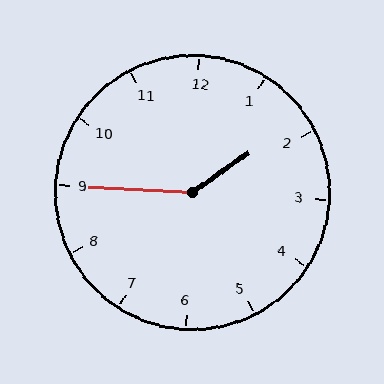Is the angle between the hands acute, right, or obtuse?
It is obtuse.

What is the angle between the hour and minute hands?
Approximately 142 degrees.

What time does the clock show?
1:45.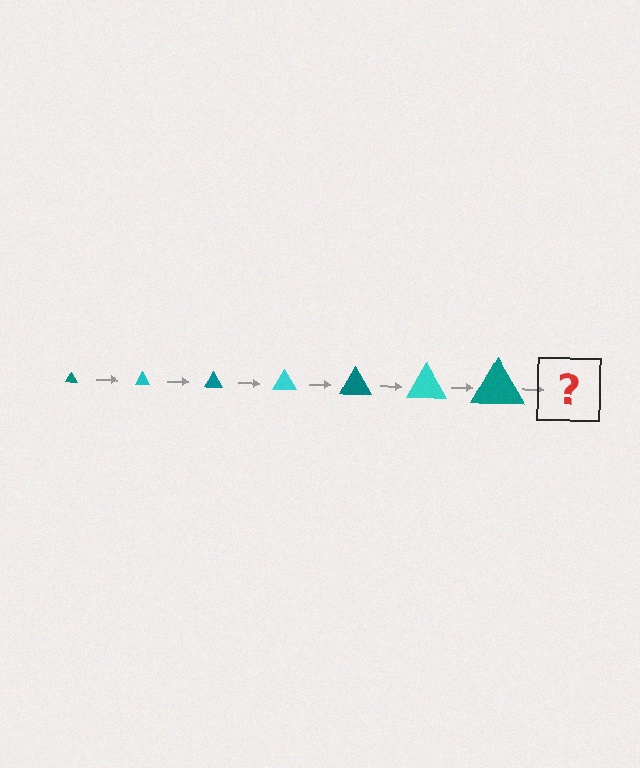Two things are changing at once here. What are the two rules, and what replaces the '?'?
The two rules are that the triangle grows larger each step and the color cycles through teal and cyan. The '?' should be a cyan triangle, larger than the previous one.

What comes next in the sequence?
The next element should be a cyan triangle, larger than the previous one.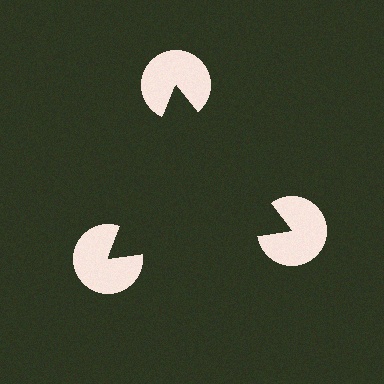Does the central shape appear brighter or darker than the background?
It typically appears slightly darker than the background, even though no actual brightness change is drawn.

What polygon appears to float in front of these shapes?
An illusory triangle — its edges are inferred from the aligned wedge cuts in the pac-man discs, not physically drawn.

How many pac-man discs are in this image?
There are 3 — one at each vertex of the illusory triangle.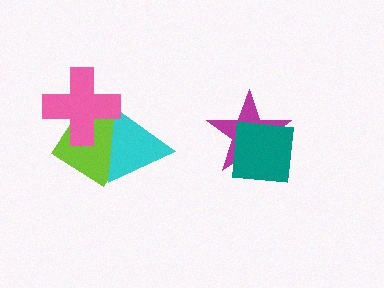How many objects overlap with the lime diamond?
2 objects overlap with the lime diamond.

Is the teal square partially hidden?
No, no other shape covers it.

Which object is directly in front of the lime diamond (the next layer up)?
The cyan triangle is directly in front of the lime diamond.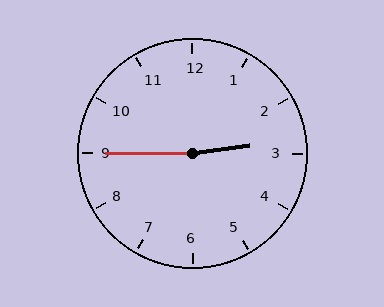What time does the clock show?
2:45.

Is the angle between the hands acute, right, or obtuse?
It is obtuse.